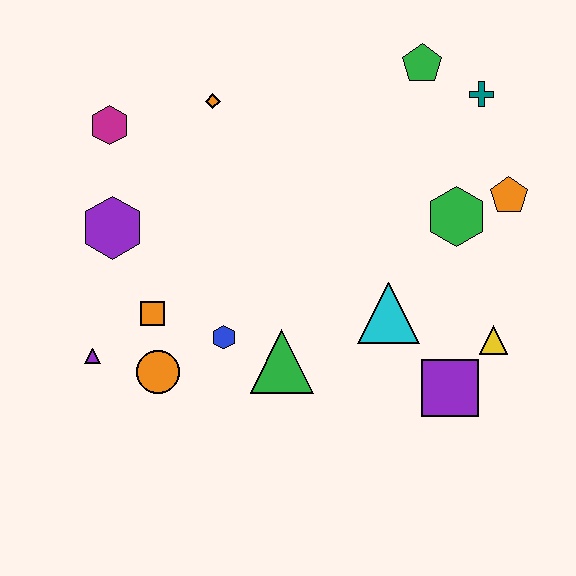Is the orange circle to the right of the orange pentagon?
No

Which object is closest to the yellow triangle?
The purple square is closest to the yellow triangle.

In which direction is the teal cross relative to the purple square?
The teal cross is above the purple square.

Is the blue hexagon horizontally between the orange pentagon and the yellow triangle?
No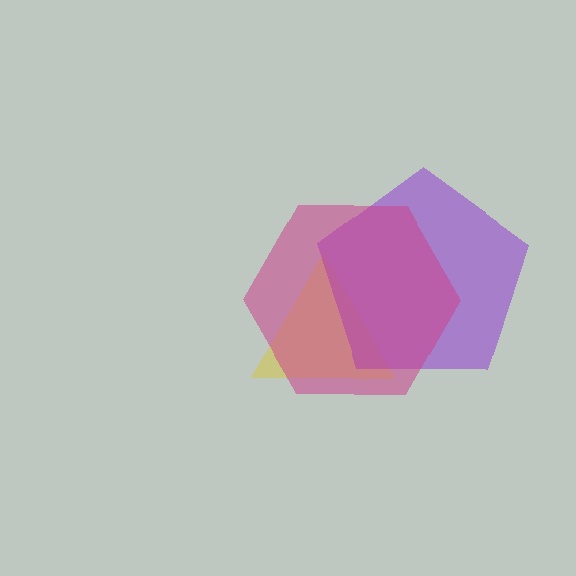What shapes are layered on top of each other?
The layered shapes are: a yellow triangle, a purple pentagon, a magenta hexagon.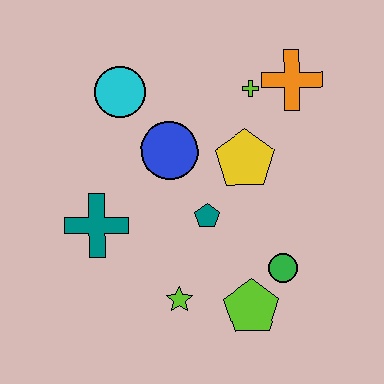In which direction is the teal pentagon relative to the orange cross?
The teal pentagon is below the orange cross.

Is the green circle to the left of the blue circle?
No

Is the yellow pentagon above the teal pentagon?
Yes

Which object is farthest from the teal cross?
The orange cross is farthest from the teal cross.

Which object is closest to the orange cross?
The lime cross is closest to the orange cross.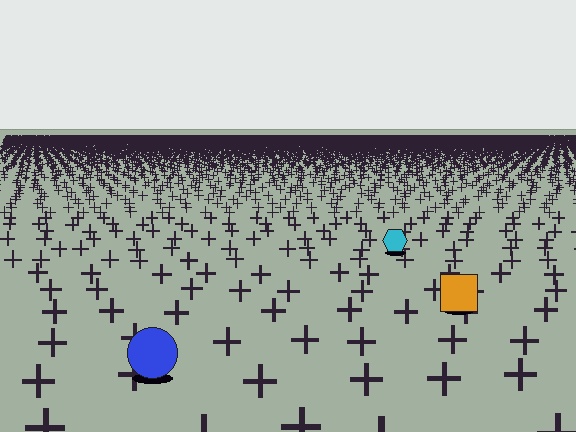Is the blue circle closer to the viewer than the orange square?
Yes. The blue circle is closer — you can tell from the texture gradient: the ground texture is coarser near it.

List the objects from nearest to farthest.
From nearest to farthest: the blue circle, the orange square, the cyan hexagon.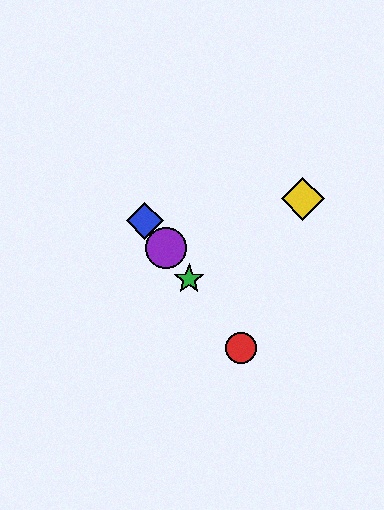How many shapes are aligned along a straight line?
4 shapes (the red circle, the blue diamond, the green star, the purple circle) are aligned along a straight line.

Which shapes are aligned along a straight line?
The red circle, the blue diamond, the green star, the purple circle are aligned along a straight line.